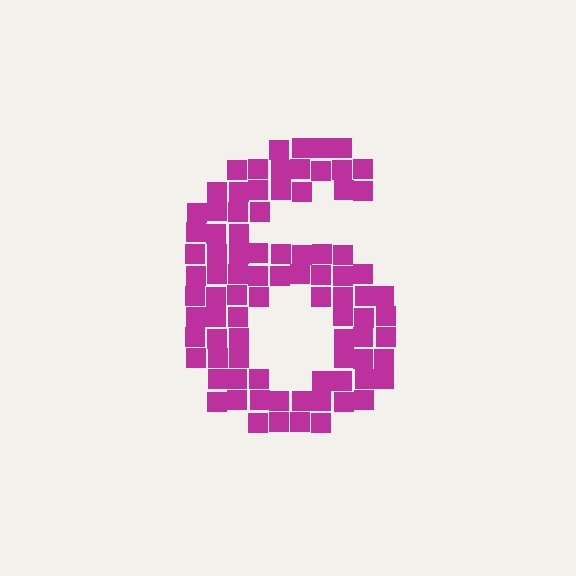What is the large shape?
The large shape is the digit 6.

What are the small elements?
The small elements are squares.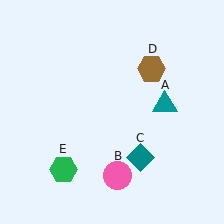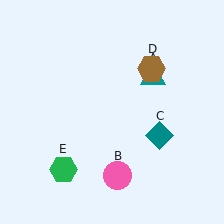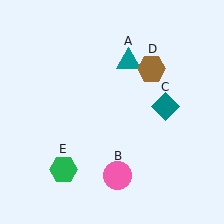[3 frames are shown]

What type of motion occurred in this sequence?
The teal triangle (object A), teal diamond (object C) rotated counterclockwise around the center of the scene.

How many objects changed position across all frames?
2 objects changed position: teal triangle (object A), teal diamond (object C).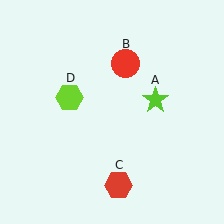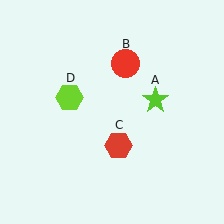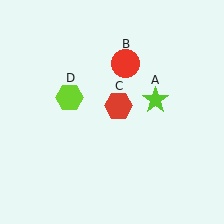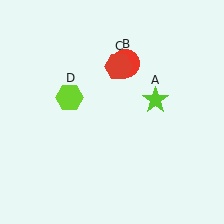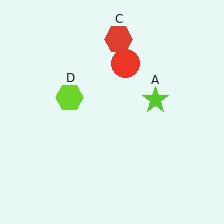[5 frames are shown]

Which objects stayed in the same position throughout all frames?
Lime star (object A) and red circle (object B) and lime hexagon (object D) remained stationary.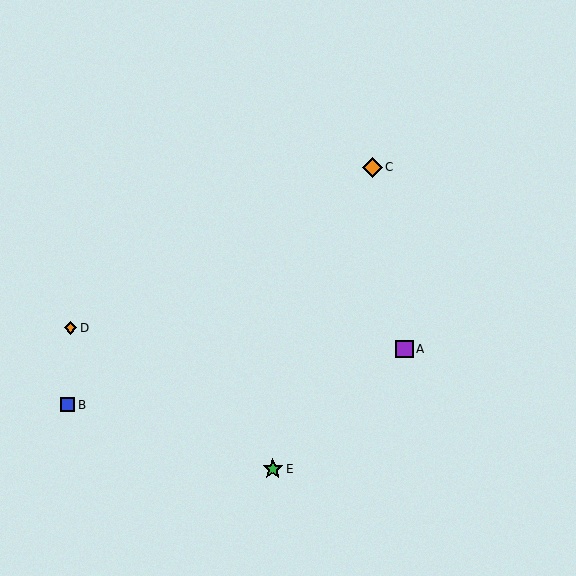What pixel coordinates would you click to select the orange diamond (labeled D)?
Click at (71, 328) to select the orange diamond D.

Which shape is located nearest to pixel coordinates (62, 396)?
The blue square (labeled B) at (67, 405) is nearest to that location.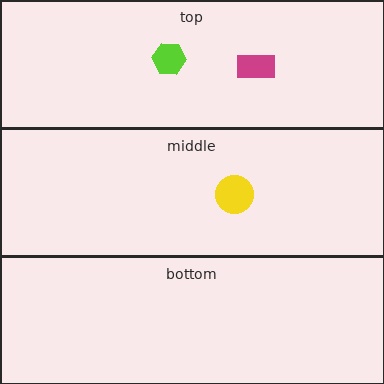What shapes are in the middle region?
The yellow circle.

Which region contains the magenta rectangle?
The top region.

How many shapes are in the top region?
2.